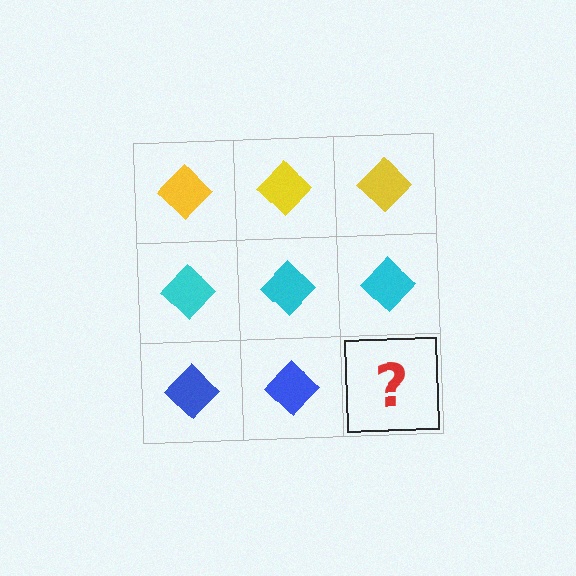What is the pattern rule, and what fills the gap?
The rule is that each row has a consistent color. The gap should be filled with a blue diamond.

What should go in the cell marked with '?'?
The missing cell should contain a blue diamond.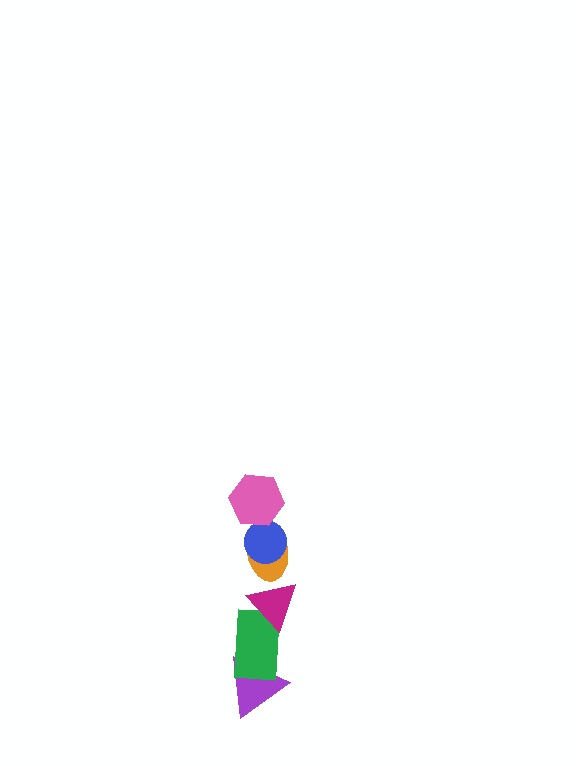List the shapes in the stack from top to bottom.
From top to bottom: the pink hexagon, the blue circle, the orange ellipse, the magenta triangle, the green rectangle, the purple triangle.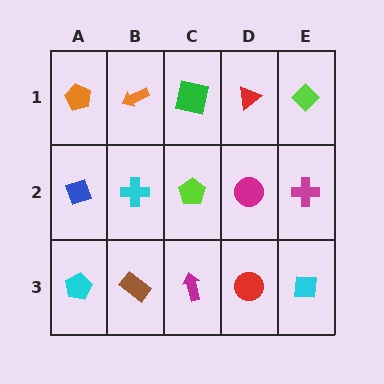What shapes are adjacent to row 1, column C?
A lime pentagon (row 2, column C), an orange arrow (row 1, column B), a red triangle (row 1, column D).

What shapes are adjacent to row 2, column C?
A green square (row 1, column C), a magenta arrow (row 3, column C), a cyan cross (row 2, column B), a magenta circle (row 2, column D).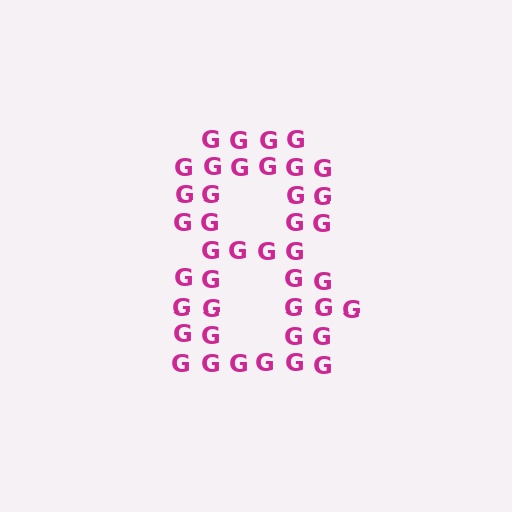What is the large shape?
The large shape is the digit 8.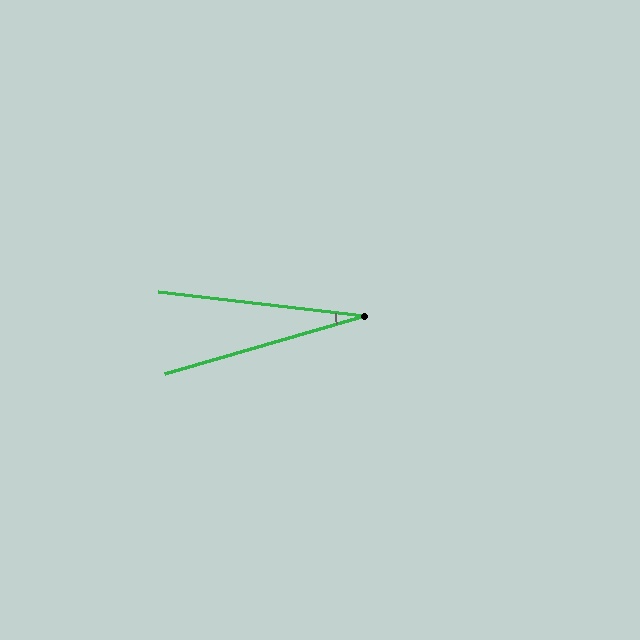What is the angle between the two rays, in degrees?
Approximately 23 degrees.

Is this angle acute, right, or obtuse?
It is acute.